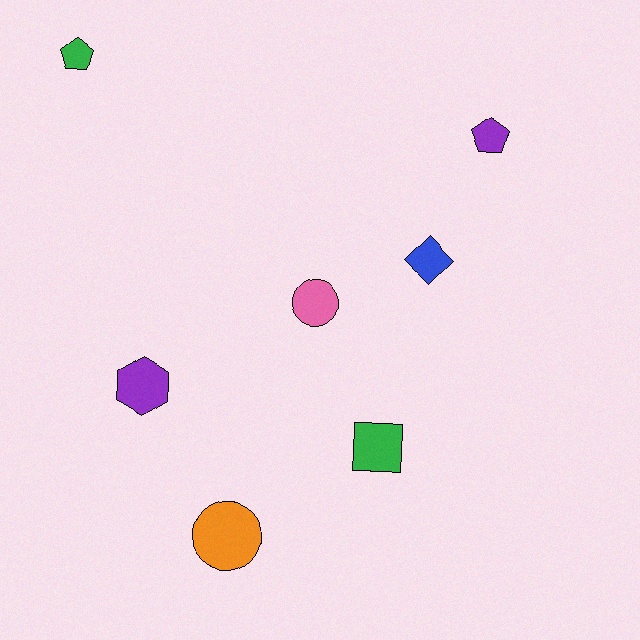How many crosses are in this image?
There are no crosses.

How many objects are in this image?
There are 7 objects.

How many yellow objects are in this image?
There are no yellow objects.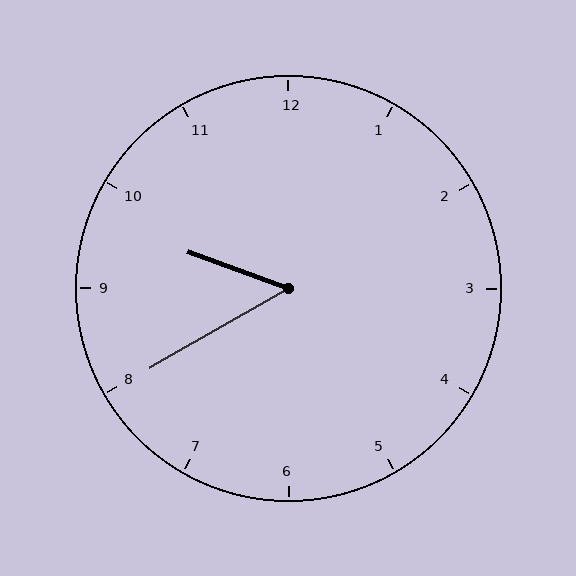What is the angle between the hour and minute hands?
Approximately 50 degrees.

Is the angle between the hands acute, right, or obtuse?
It is acute.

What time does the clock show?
9:40.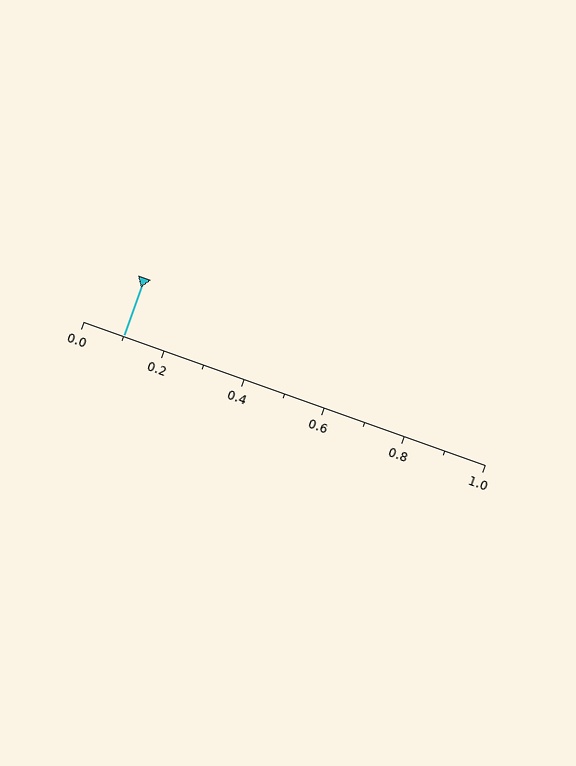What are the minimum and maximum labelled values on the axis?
The axis runs from 0.0 to 1.0.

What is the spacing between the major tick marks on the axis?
The major ticks are spaced 0.2 apart.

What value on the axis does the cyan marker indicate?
The marker indicates approximately 0.1.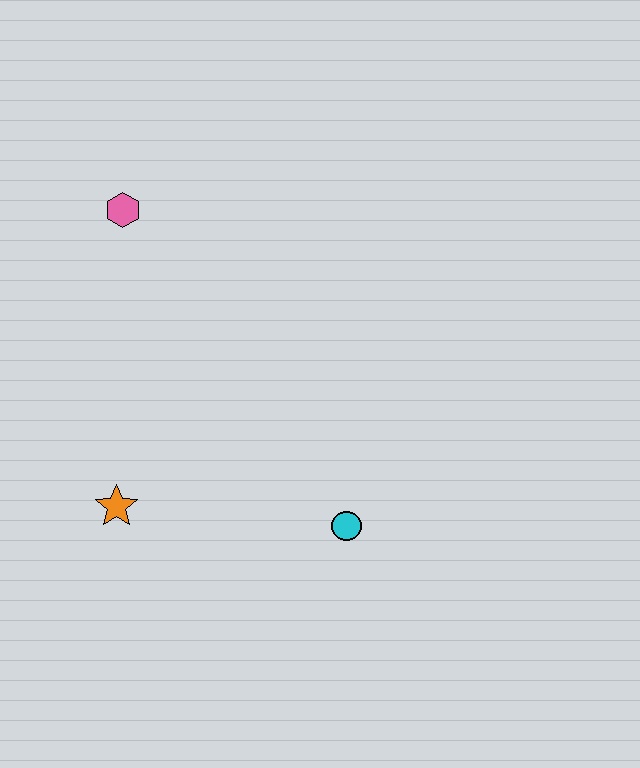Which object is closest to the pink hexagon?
The orange star is closest to the pink hexagon.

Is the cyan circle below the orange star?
Yes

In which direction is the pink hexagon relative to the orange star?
The pink hexagon is above the orange star.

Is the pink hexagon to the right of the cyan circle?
No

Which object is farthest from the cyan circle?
The pink hexagon is farthest from the cyan circle.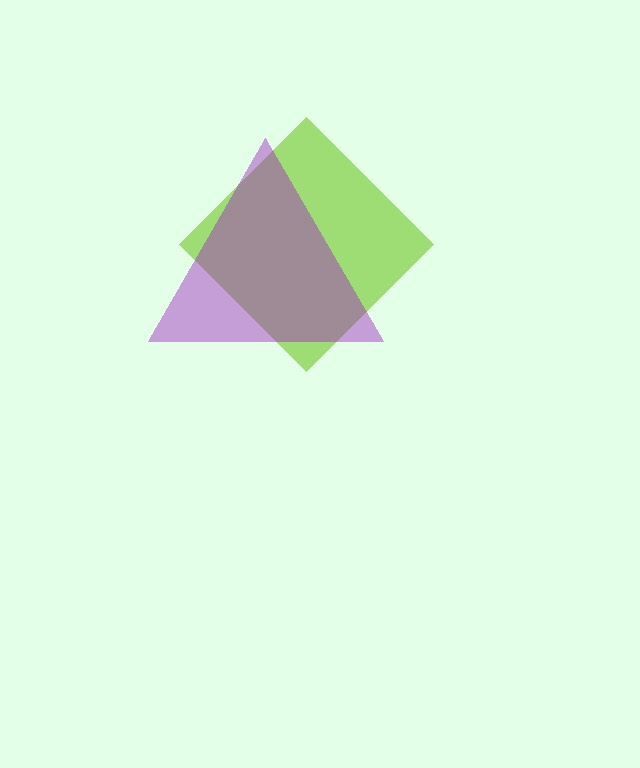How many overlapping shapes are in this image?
There are 2 overlapping shapes in the image.